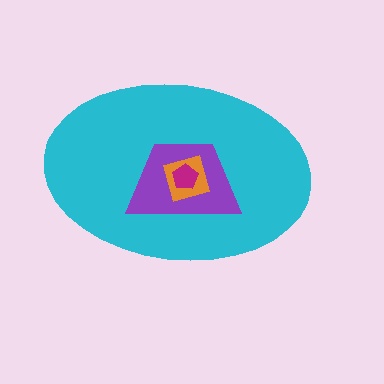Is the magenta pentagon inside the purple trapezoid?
Yes.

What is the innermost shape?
The magenta pentagon.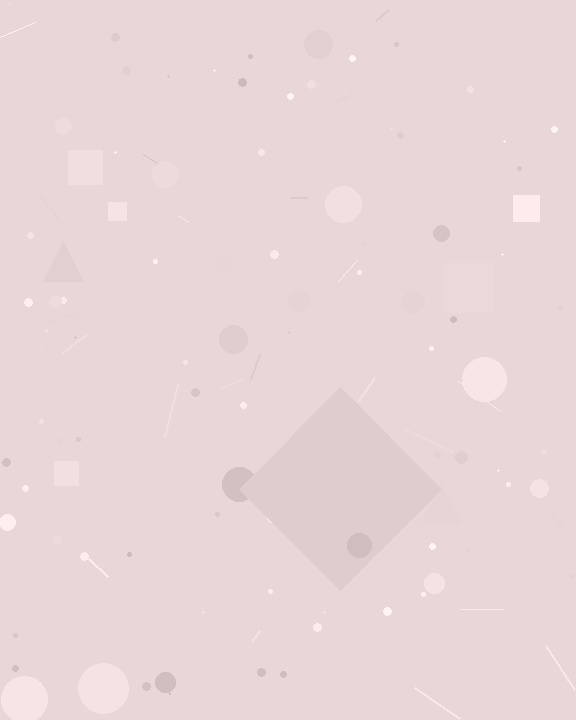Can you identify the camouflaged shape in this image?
The camouflaged shape is a diamond.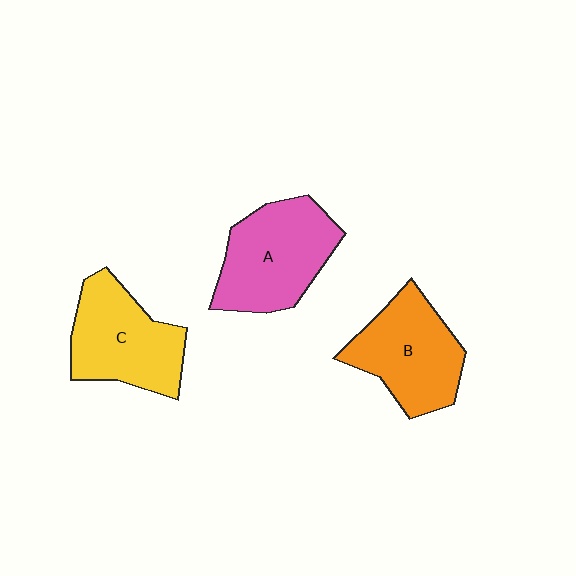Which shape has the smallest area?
Shape B (orange).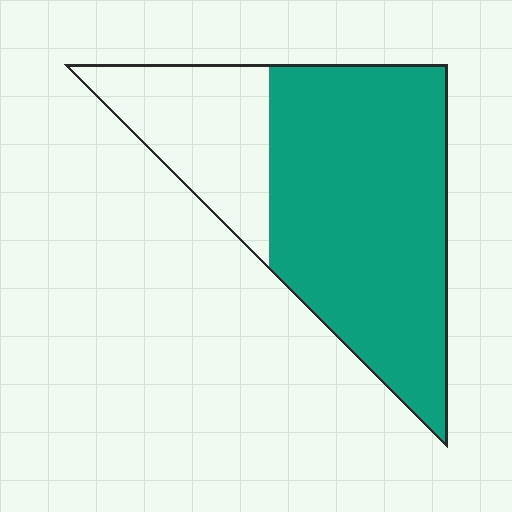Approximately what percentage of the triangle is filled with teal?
Approximately 70%.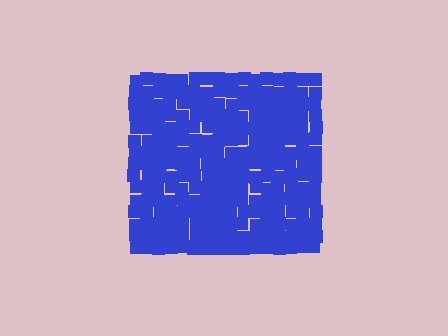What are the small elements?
The small elements are squares.